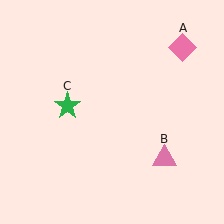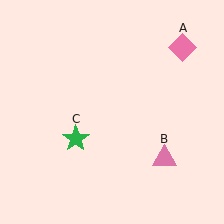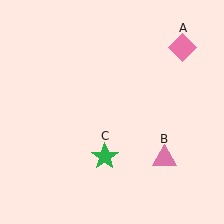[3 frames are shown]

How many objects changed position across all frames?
1 object changed position: green star (object C).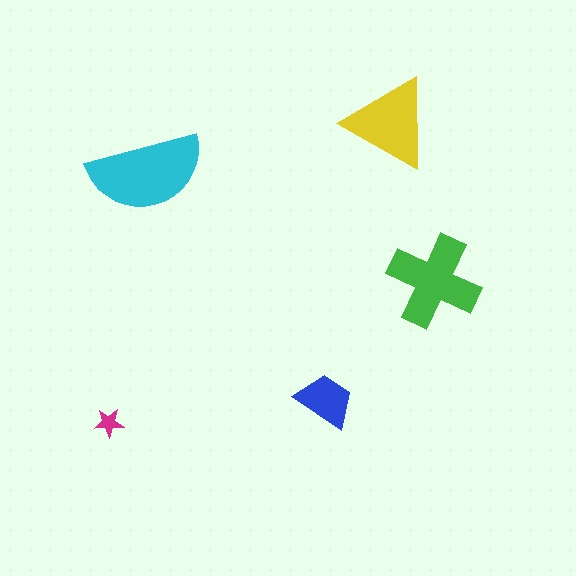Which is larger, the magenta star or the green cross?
The green cross.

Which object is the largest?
The cyan semicircle.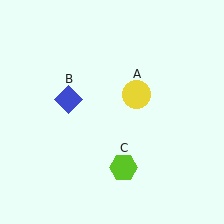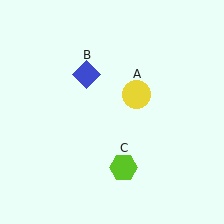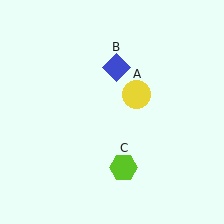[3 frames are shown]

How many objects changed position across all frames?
1 object changed position: blue diamond (object B).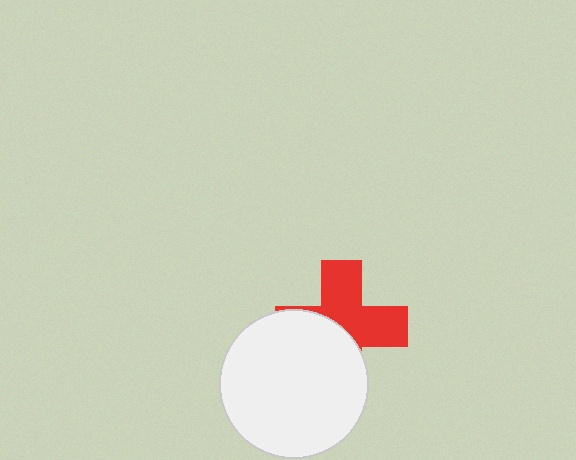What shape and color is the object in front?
The object in front is a white circle.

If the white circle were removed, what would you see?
You would see the complete red cross.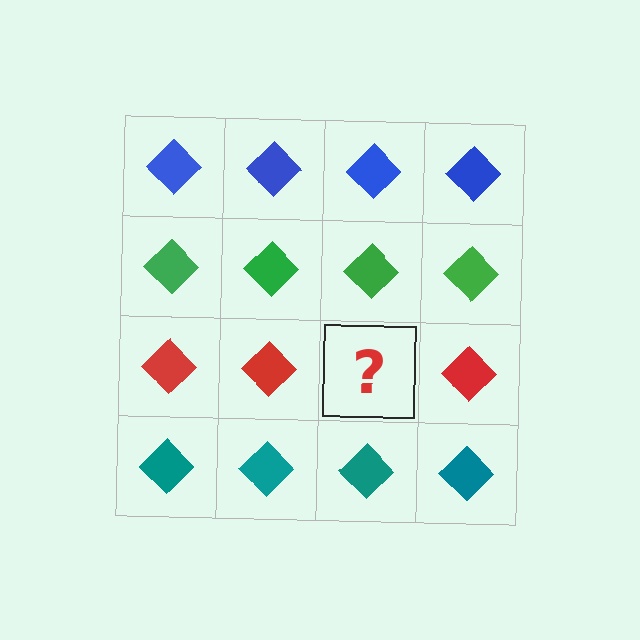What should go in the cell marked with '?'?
The missing cell should contain a red diamond.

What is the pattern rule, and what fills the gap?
The rule is that each row has a consistent color. The gap should be filled with a red diamond.